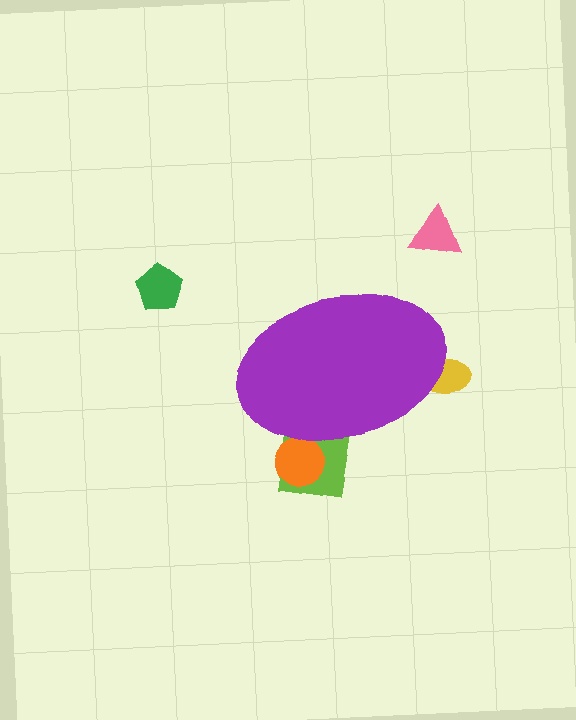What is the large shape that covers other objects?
A purple ellipse.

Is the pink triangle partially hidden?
No, the pink triangle is fully visible.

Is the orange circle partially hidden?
Yes, the orange circle is partially hidden behind the purple ellipse.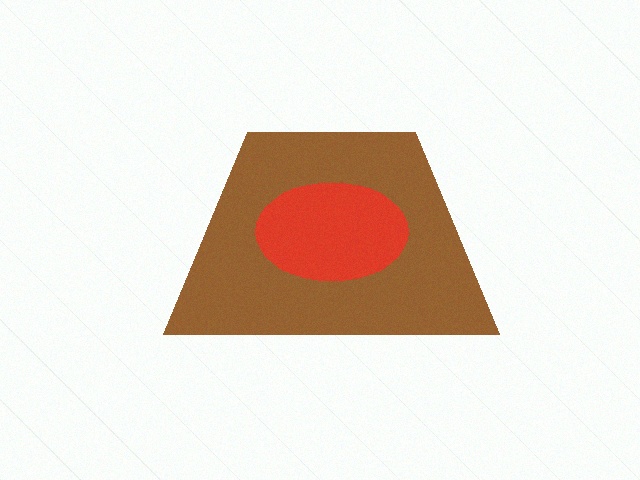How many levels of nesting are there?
2.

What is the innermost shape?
The red ellipse.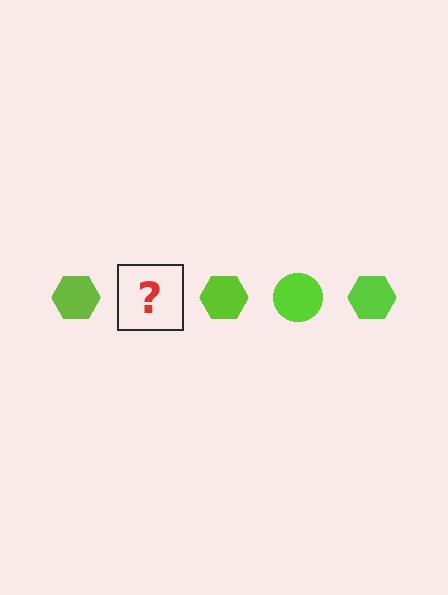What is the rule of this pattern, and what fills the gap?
The rule is that the pattern cycles through hexagon, circle shapes in lime. The gap should be filled with a lime circle.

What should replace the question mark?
The question mark should be replaced with a lime circle.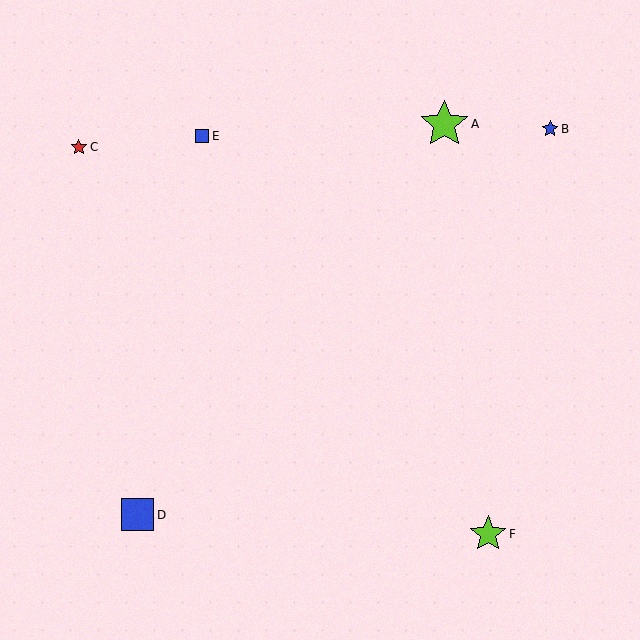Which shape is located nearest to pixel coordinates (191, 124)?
The blue square (labeled E) at (202, 136) is nearest to that location.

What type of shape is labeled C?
Shape C is a red star.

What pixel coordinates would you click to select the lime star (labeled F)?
Click at (488, 534) to select the lime star F.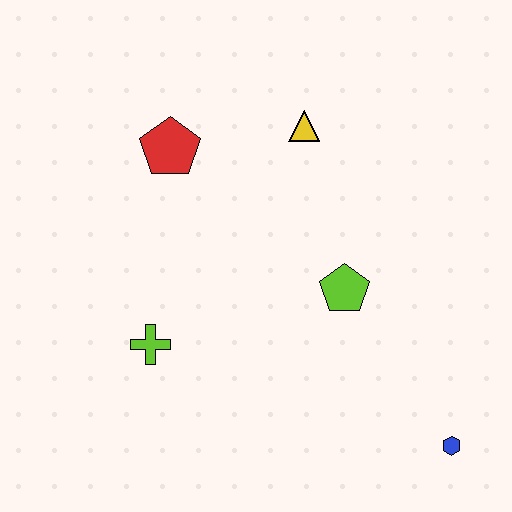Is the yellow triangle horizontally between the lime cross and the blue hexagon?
Yes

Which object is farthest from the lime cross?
The blue hexagon is farthest from the lime cross.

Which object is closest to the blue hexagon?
The lime pentagon is closest to the blue hexagon.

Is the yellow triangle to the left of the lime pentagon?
Yes